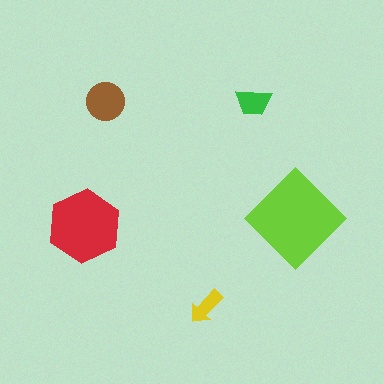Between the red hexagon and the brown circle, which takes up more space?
The red hexagon.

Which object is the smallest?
The yellow arrow.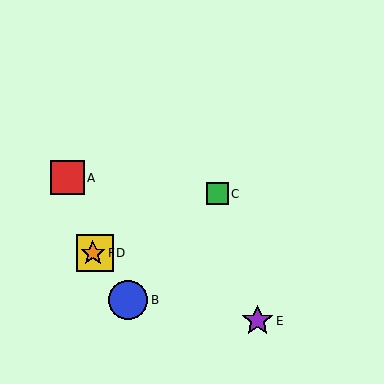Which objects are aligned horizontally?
Objects D, F are aligned horizontally.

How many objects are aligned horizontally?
2 objects (D, F) are aligned horizontally.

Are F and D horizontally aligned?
Yes, both are at y≈253.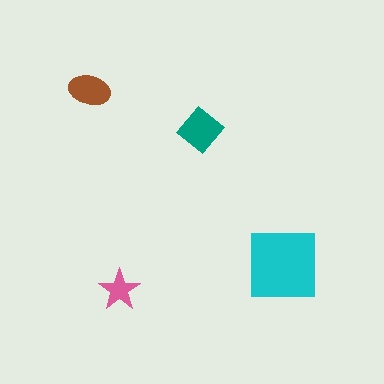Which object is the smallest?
The pink star.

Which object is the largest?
The cyan square.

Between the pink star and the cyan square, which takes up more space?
The cyan square.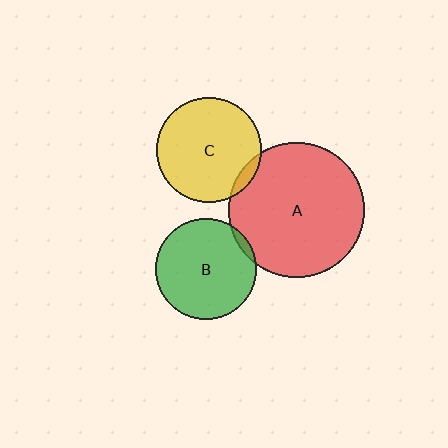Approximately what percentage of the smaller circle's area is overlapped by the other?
Approximately 5%.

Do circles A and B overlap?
Yes.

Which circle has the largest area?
Circle A (red).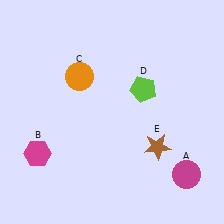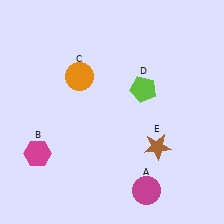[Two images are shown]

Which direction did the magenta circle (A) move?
The magenta circle (A) moved left.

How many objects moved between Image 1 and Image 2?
1 object moved between the two images.